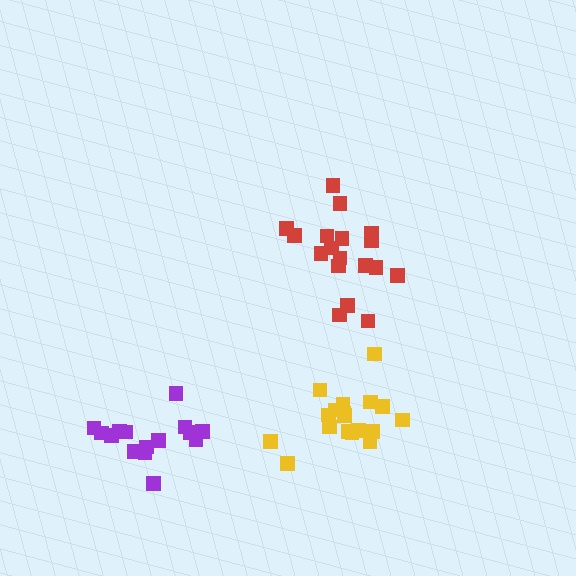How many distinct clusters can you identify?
There are 3 distinct clusters.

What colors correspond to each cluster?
The clusters are colored: red, yellow, purple.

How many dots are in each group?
Group 1: 18 dots, Group 2: 18 dots, Group 3: 15 dots (51 total).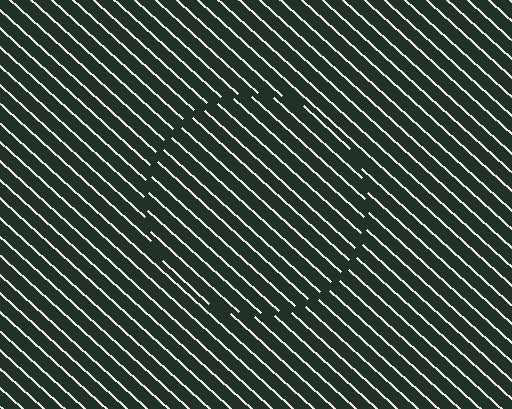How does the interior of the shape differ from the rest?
The interior of the shape contains the same grating, shifted by half a period — the contour is defined by the phase discontinuity where line-ends from the inner and outer gratings abut.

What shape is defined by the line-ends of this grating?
An illusory circle. The interior of the shape contains the same grating, shifted by half a period — the contour is defined by the phase discontinuity where line-ends from the inner and outer gratings abut.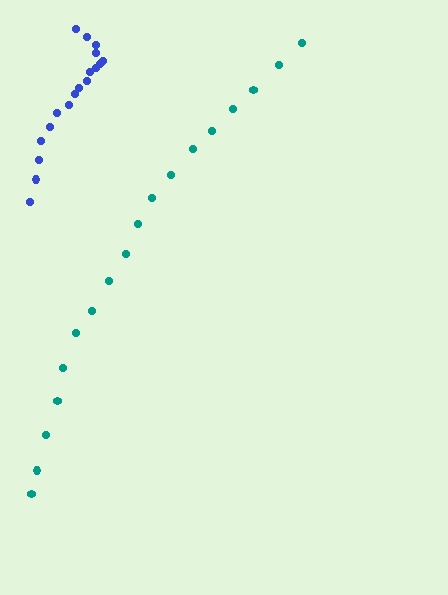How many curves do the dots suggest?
There are 2 distinct paths.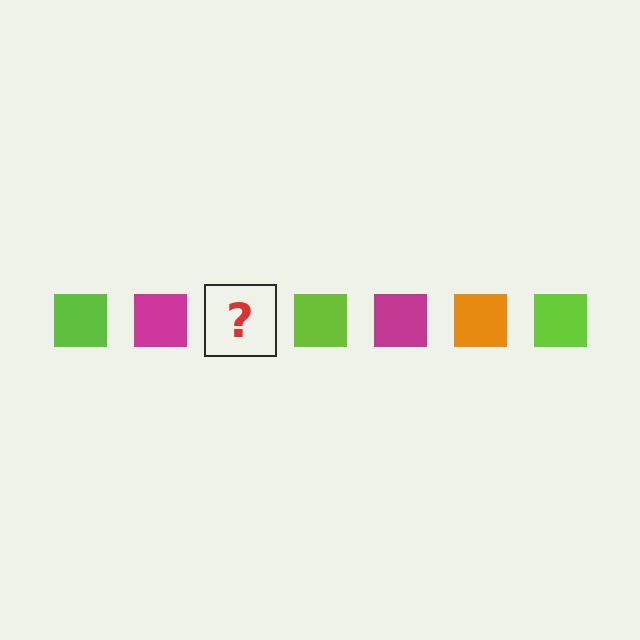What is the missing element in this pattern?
The missing element is an orange square.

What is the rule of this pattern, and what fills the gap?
The rule is that the pattern cycles through lime, magenta, orange squares. The gap should be filled with an orange square.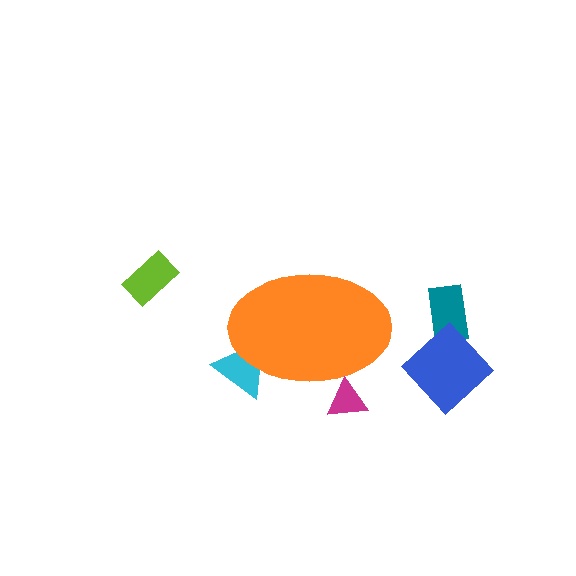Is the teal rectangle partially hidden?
No, the teal rectangle is fully visible.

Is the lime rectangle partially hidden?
No, the lime rectangle is fully visible.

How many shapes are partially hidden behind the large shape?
2 shapes are partially hidden.